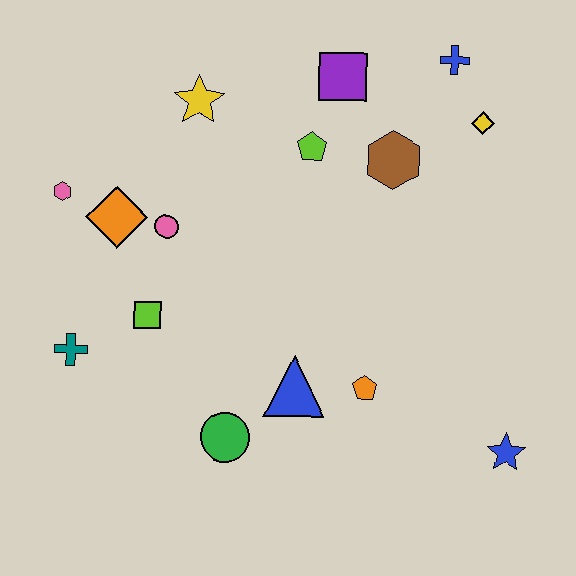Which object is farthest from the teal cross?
The blue cross is farthest from the teal cross.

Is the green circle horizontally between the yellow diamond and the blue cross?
No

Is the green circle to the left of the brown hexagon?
Yes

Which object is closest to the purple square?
The lime pentagon is closest to the purple square.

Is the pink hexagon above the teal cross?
Yes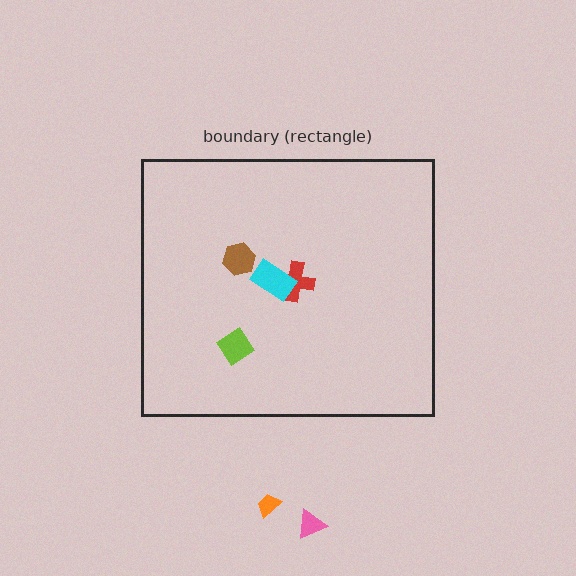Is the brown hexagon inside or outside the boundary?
Inside.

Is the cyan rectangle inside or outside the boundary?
Inside.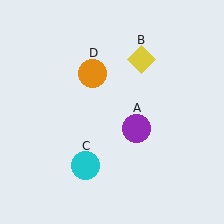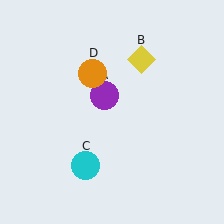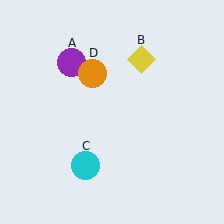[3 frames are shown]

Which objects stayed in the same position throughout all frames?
Yellow diamond (object B) and cyan circle (object C) and orange circle (object D) remained stationary.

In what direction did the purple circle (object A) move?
The purple circle (object A) moved up and to the left.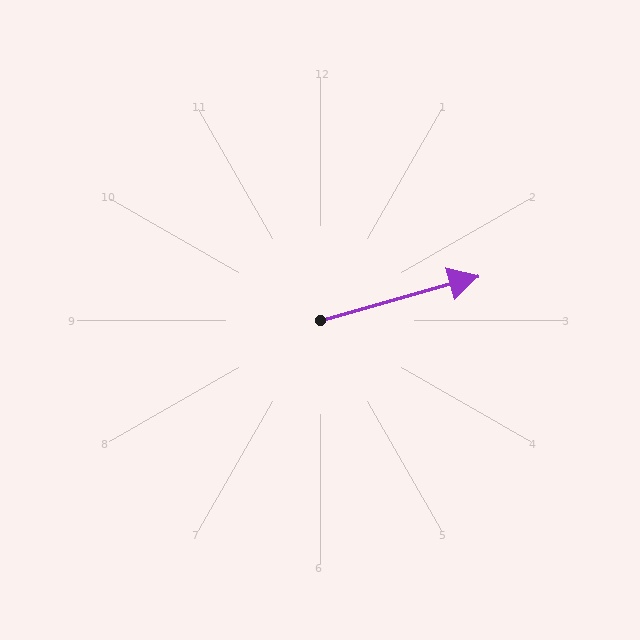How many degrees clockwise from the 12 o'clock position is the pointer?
Approximately 74 degrees.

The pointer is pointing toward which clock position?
Roughly 2 o'clock.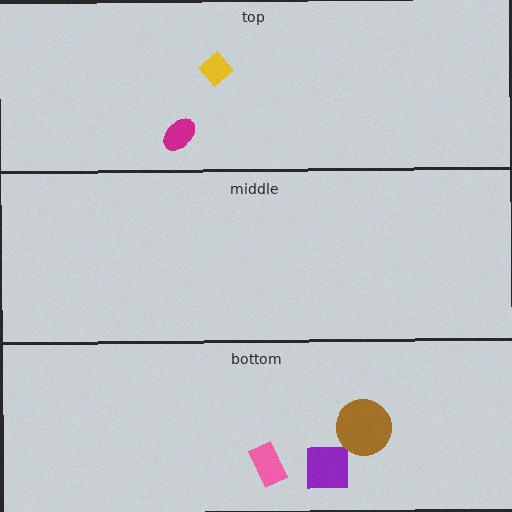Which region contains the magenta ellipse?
The top region.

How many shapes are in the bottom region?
3.